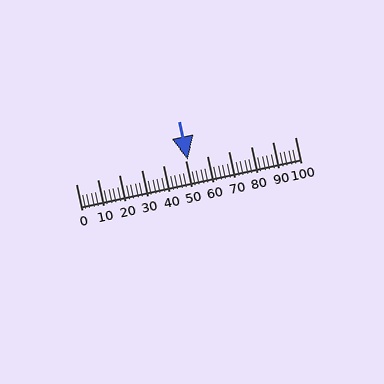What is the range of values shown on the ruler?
The ruler shows values from 0 to 100.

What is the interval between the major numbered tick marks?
The major tick marks are spaced 10 units apart.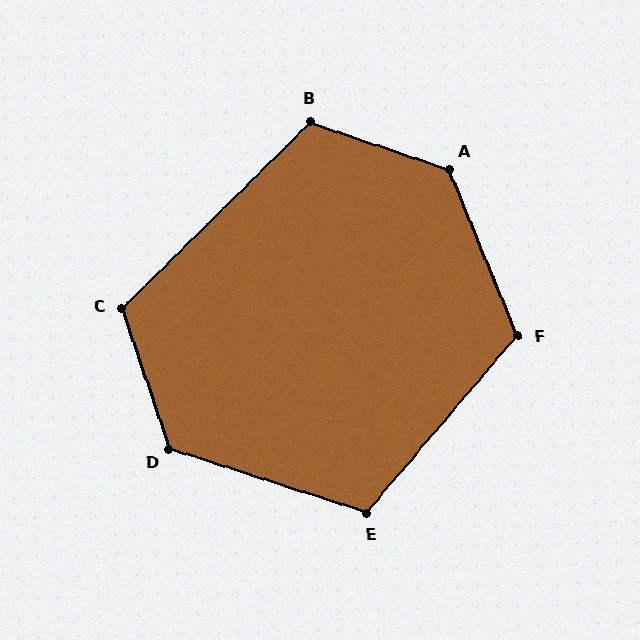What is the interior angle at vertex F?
Approximately 117 degrees (obtuse).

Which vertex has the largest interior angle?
A, at approximately 131 degrees.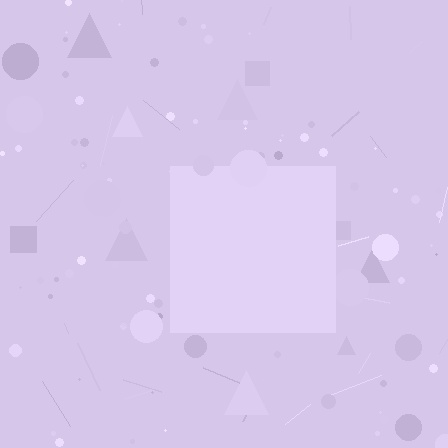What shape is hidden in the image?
A square is hidden in the image.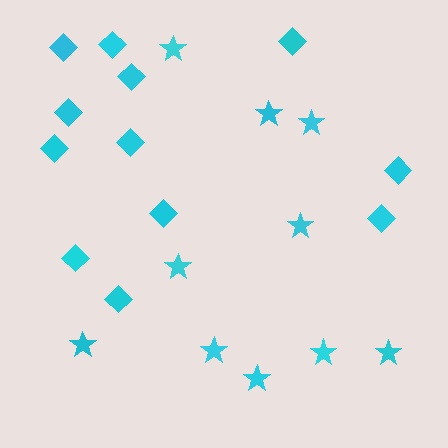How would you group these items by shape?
There are 2 groups: one group of stars (10) and one group of diamonds (12).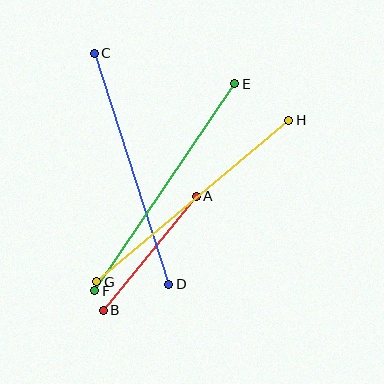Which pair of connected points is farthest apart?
Points G and H are farthest apart.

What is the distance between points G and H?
The distance is approximately 251 pixels.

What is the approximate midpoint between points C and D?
The midpoint is at approximately (131, 169) pixels.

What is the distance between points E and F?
The distance is approximately 250 pixels.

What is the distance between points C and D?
The distance is approximately 242 pixels.